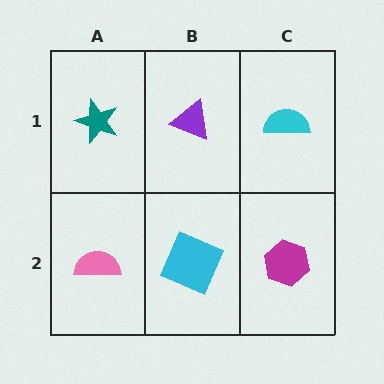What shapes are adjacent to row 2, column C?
A cyan semicircle (row 1, column C), a cyan square (row 2, column B).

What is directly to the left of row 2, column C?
A cyan square.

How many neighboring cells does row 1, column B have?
3.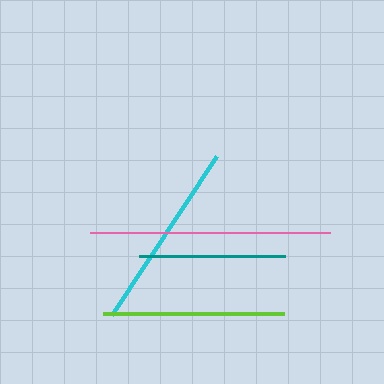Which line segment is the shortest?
The teal line is the shortest at approximately 145 pixels.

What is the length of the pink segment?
The pink segment is approximately 240 pixels long.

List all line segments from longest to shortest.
From longest to shortest: pink, cyan, lime, teal.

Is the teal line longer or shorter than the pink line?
The pink line is longer than the teal line.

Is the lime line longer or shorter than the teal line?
The lime line is longer than the teal line.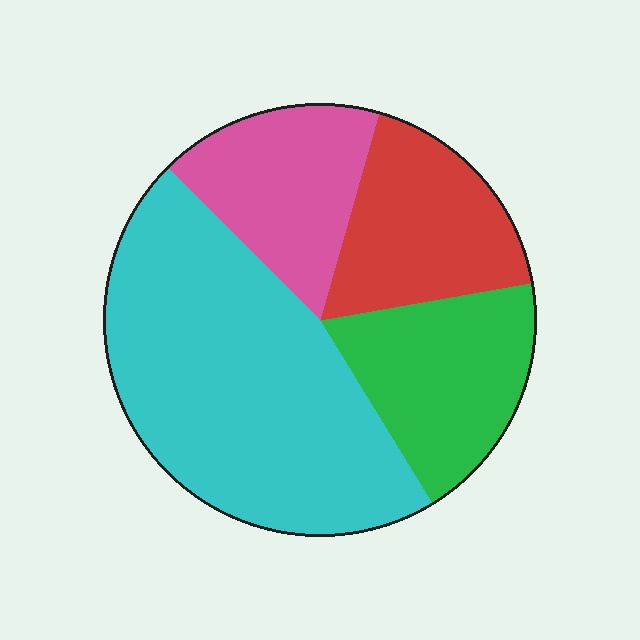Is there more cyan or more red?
Cyan.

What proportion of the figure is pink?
Pink covers around 15% of the figure.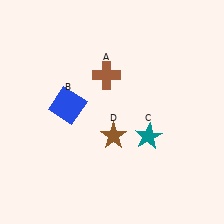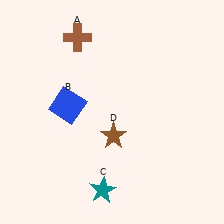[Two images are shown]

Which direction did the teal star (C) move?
The teal star (C) moved down.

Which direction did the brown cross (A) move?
The brown cross (A) moved up.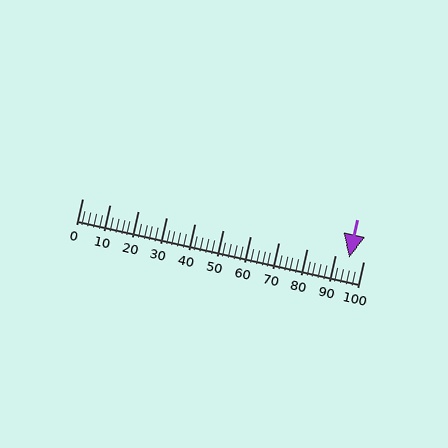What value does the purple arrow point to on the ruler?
The purple arrow points to approximately 95.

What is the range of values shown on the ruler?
The ruler shows values from 0 to 100.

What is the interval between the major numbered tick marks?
The major tick marks are spaced 10 units apart.